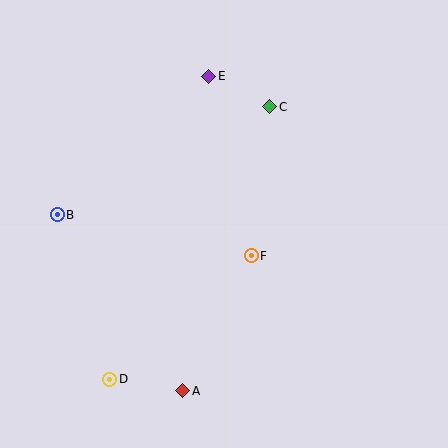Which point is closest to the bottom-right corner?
Point A is closest to the bottom-right corner.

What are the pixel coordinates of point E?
Point E is at (209, 76).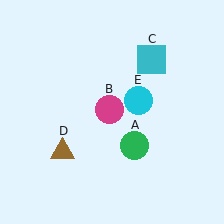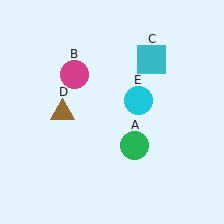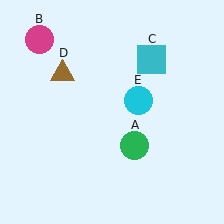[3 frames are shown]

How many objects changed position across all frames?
2 objects changed position: magenta circle (object B), brown triangle (object D).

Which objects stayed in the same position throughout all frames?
Green circle (object A) and cyan square (object C) and cyan circle (object E) remained stationary.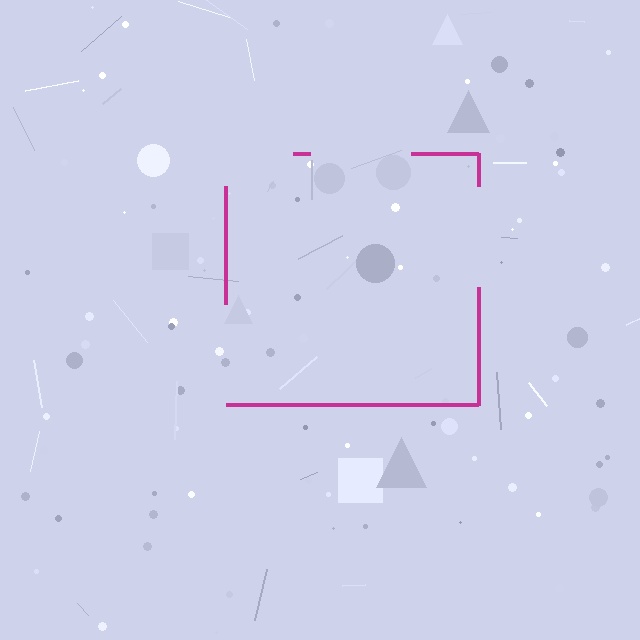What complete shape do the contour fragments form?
The contour fragments form a square.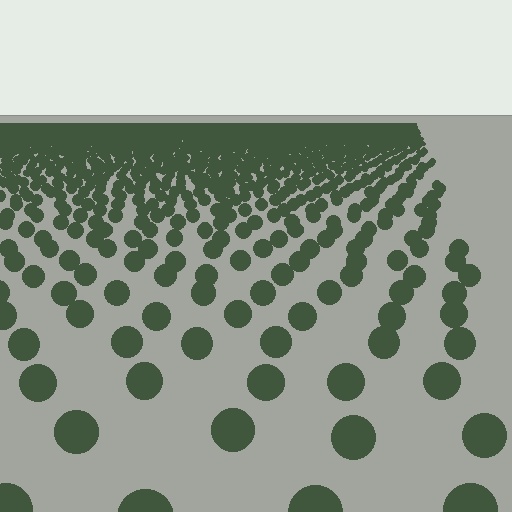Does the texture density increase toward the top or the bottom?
Density increases toward the top.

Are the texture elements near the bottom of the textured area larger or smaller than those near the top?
Larger. Near the bottom, elements are closer to the viewer and appear at a bigger on-screen size.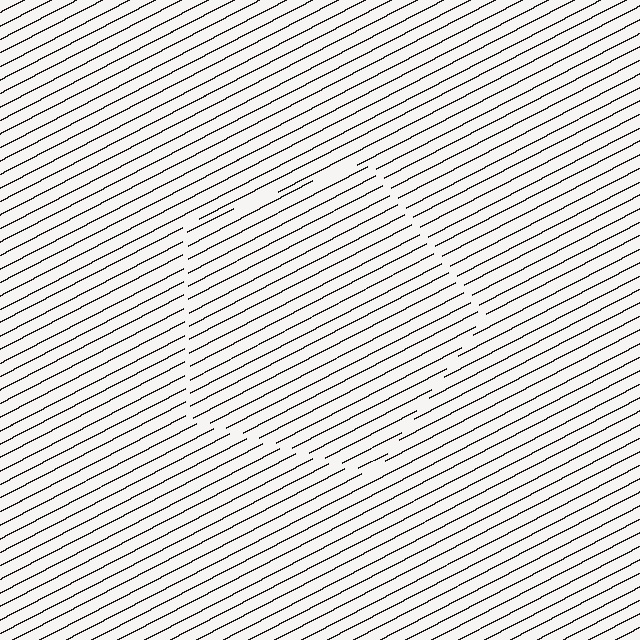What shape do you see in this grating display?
An illusory pentagon. The interior of the shape contains the same grating, shifted by half a period — the contour is defined by the phase discontinuity where line-ends from the inner and outer gratings abut.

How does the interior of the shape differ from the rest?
The interior of the shape contains the same grating, shifted by half a period — the contour is defined by the phase discontinuity where line-ends from the inner and outer gratings abut.